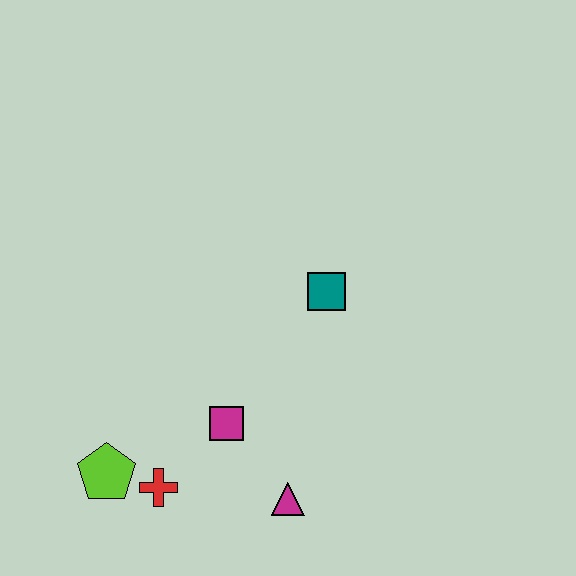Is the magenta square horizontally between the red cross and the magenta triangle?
Yes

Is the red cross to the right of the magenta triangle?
No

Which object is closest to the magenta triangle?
The magenta square is closest to the magenta triangle.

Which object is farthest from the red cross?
The teal square is farthest from the red cross.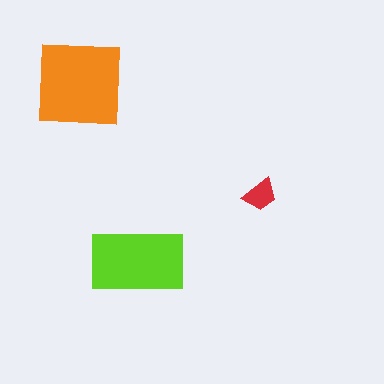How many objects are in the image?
There are 3 objects in the image.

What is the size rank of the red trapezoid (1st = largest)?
3rd.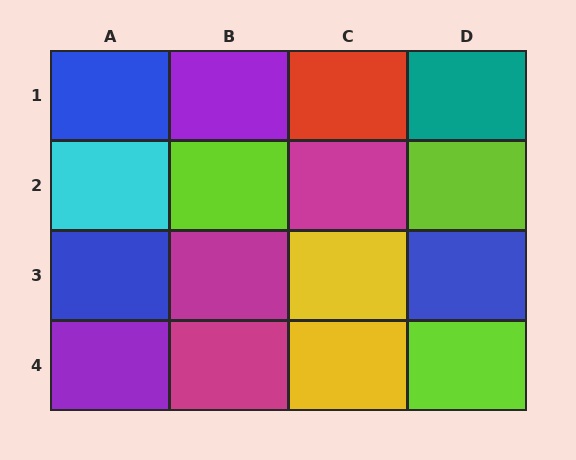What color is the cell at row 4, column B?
Magenta.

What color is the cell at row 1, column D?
Teal.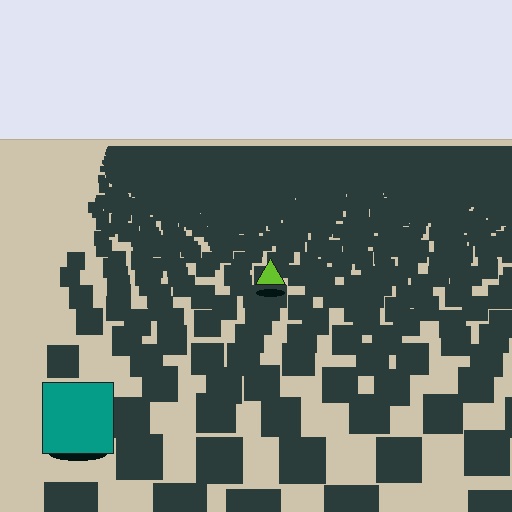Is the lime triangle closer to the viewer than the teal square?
No. The teal square is closer — you can tell from the texture gradient: the ground texture is coarser near it.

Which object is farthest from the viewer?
The lime triangle is farthest from the viewer. It appears smaller and the ground texture around it is denser.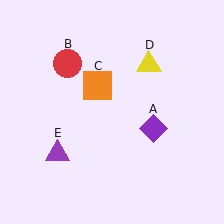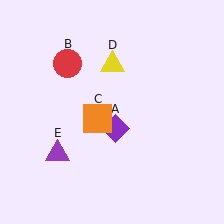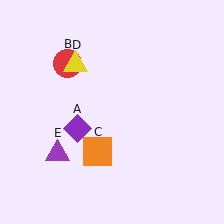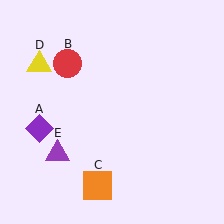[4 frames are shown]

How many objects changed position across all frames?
3 objects changed position: purple diamond (object A), orange square (object C), yellow triangle (object D).